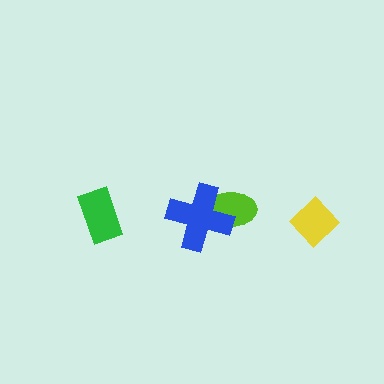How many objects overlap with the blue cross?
1 object overlaps with the blue cross.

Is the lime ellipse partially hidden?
Yes, it is partially covered by another shape.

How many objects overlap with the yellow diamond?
0 objects overlap with the yellow diamond.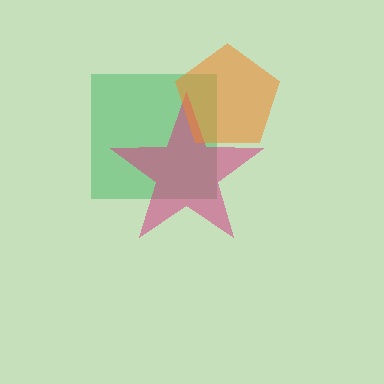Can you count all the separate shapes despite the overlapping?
Yes, there are 3 separate shapes.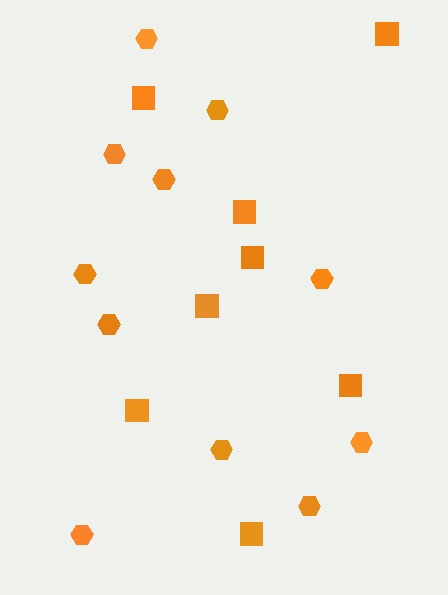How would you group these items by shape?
There are 2 groups: one group of hexagons (11) and one group of squares (8).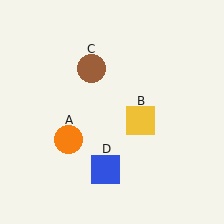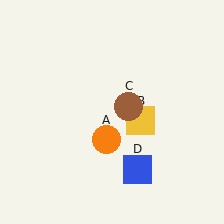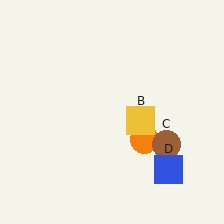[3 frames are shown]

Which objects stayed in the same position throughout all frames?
Yellow square (object B) remained stationary.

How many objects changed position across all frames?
3 objects changed position: orange circle (object A), brown circle (object C), blue square (object D).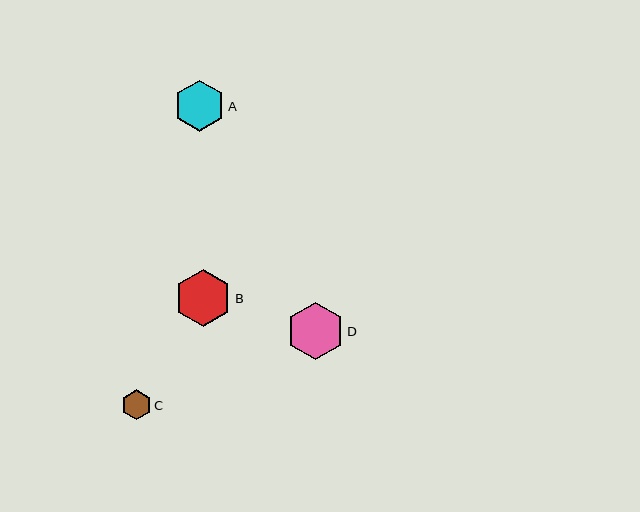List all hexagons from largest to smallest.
From largest to smallest: D, B, A, C.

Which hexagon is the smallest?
Hexagon C is the smallest with a size of approximately 30 pixels.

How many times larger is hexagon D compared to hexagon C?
Hexagon D is approximately 1.9 times the size of hexagon C.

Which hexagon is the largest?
Hexagon D is the largest with a size of approximately 58 pixels.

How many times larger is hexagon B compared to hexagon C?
Hexagon B is approximately 1.9 times the size of hexagon C.